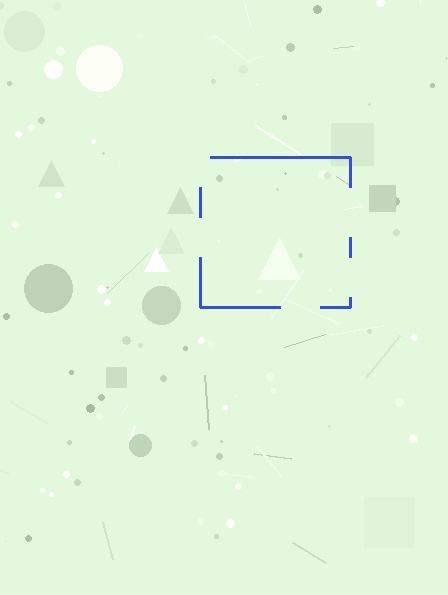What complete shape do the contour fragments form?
The contour fragments form a square.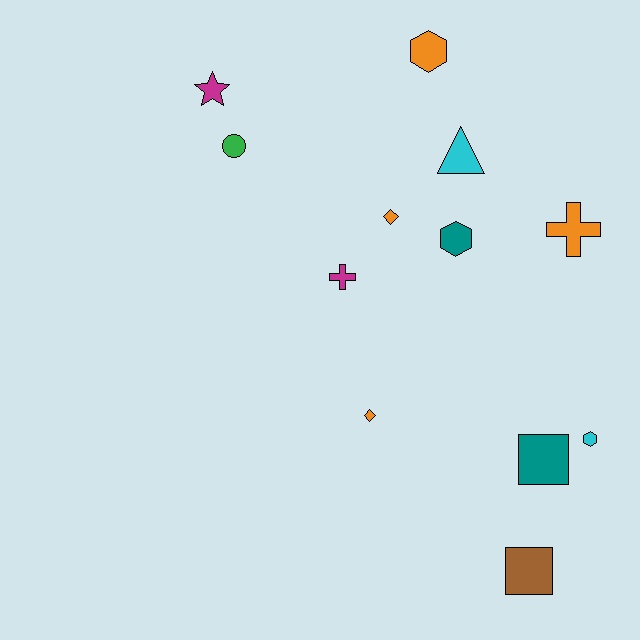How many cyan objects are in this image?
There are 2 cyan objects.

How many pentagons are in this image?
There are no pentagons.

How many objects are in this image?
There are 12 objects.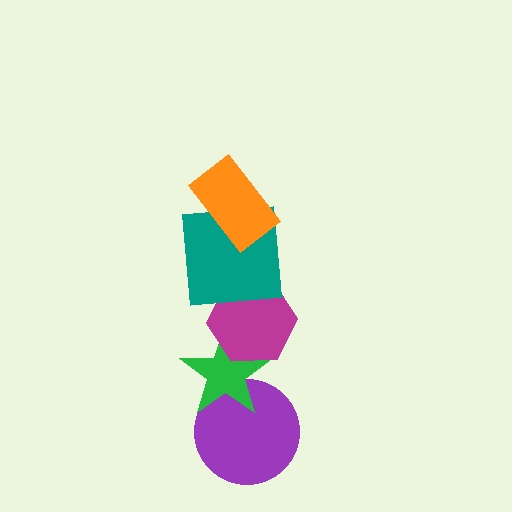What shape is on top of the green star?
The magenta hexagon is on top of the green star.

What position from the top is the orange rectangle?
The orange rectangle is 1st from the top.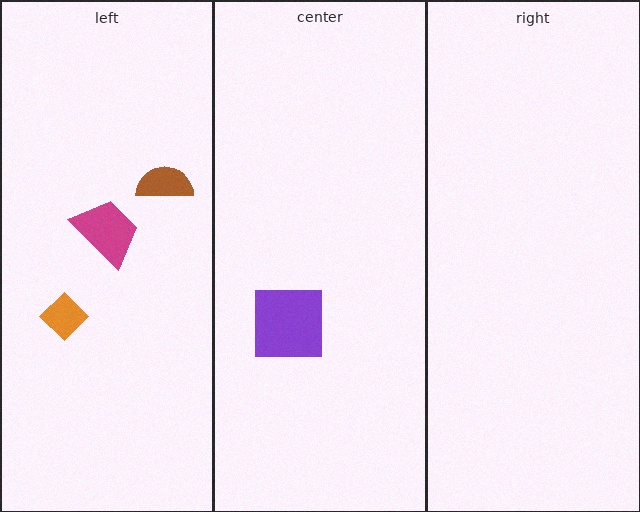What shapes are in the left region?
The orange diamond, the magenta trapezoid, the brown semicircle.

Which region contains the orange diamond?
The left region.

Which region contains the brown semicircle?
The left region.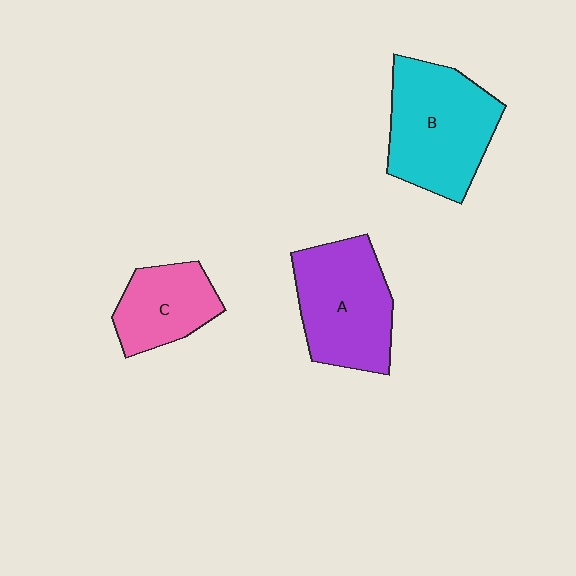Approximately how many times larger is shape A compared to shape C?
Approximately 1.5 times.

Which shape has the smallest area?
Shape C (pink).